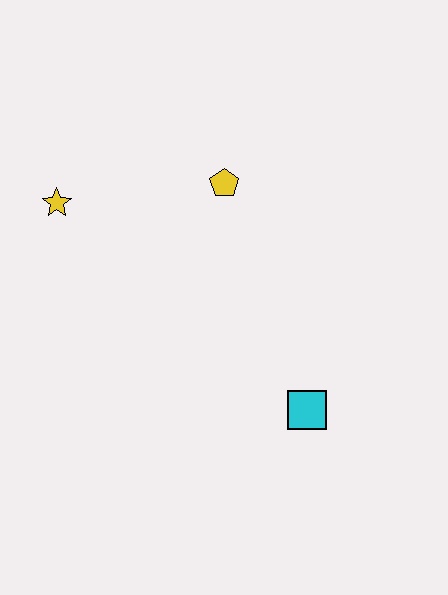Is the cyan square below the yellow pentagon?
Yes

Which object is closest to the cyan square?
The yellow pentagon is closest to the cyan square.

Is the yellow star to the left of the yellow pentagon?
Yes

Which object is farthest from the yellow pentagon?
The cyan square is farthest from the yellow pentagon.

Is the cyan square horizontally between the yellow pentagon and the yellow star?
No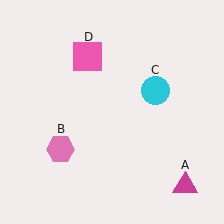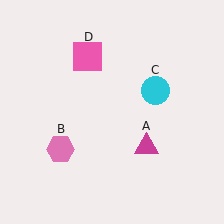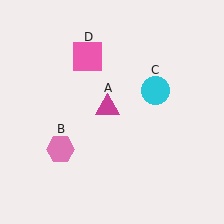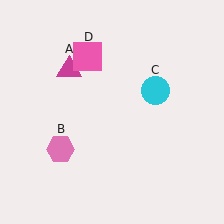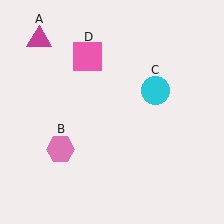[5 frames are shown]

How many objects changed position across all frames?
1 object changed position: magenta triangle (object A).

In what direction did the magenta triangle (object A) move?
The magenta triangle (object A) moved up and to the left.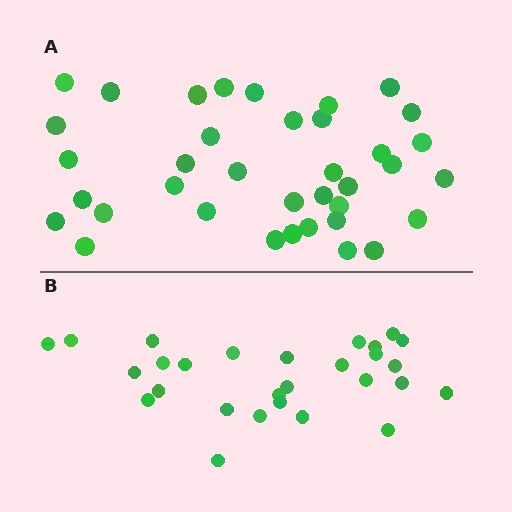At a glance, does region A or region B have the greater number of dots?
Region A (the top region) has more dots.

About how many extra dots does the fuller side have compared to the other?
Region A has roughly 8 or so more dots than region B.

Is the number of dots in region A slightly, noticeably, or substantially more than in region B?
Region A has noticeably more, but not dramatically so. The ratio is roughly 1.3 to 1.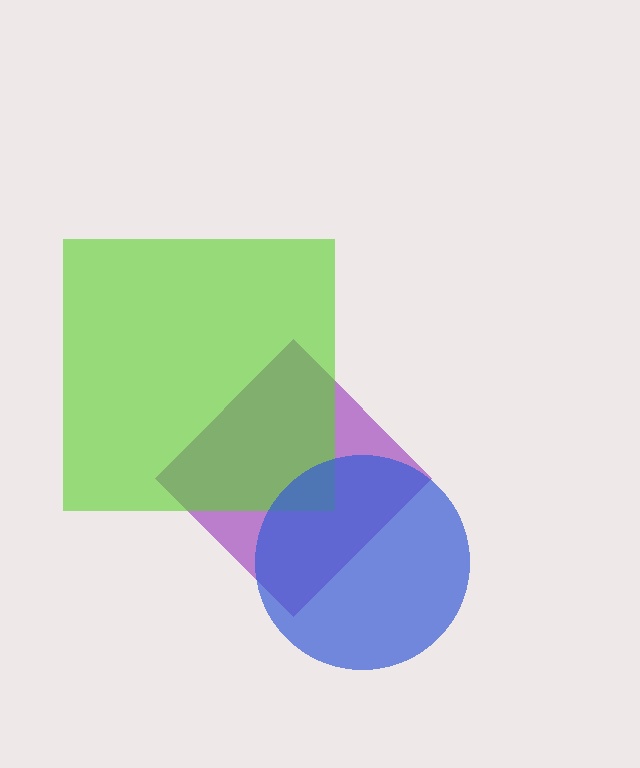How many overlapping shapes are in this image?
There are 3 overlapping shapes in the image.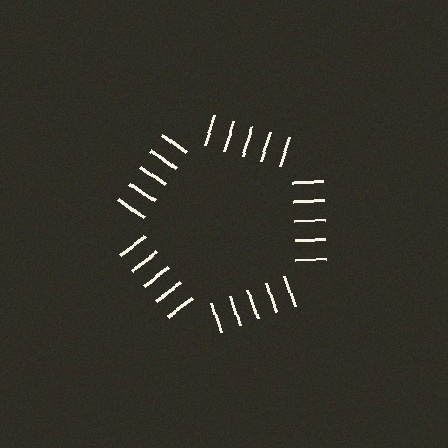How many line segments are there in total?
25 — 5 along each of the 5 edges.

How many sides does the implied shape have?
5 sides — the line-ends trace a pentagon.